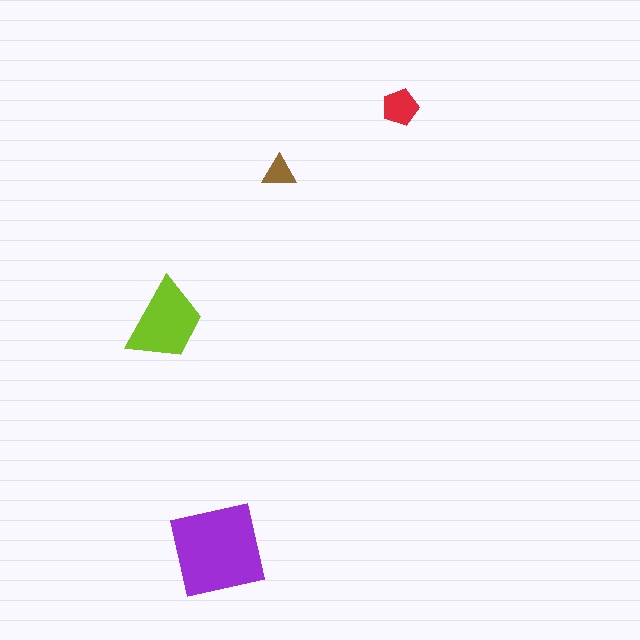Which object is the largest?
The purple square.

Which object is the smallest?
The brown triangle.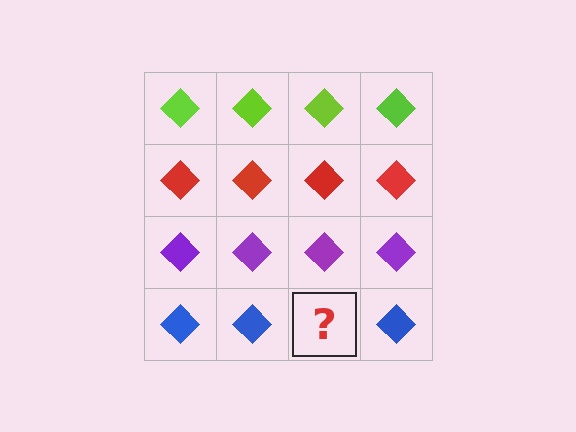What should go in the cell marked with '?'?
The missing cell should contain a blue diamond.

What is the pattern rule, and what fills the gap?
The rule is that each row has a consistent color. The gap should be filled with a blue diamond.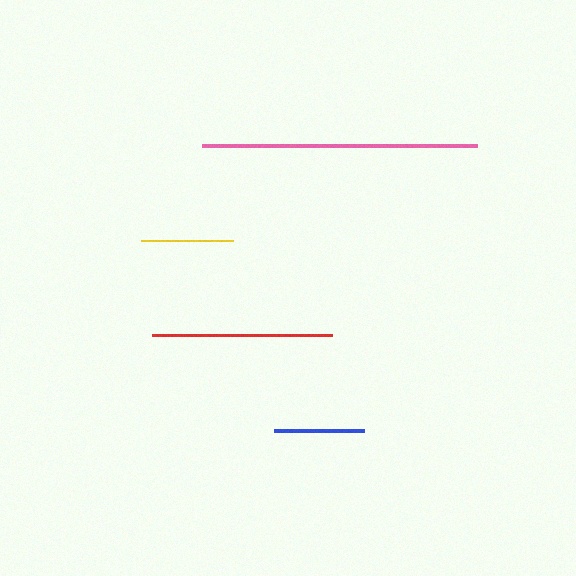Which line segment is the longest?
The pink line is the longest at approximately 275 pixels.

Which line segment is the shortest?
The blue line is the shortest at approximately 90 pixels.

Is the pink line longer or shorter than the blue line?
The pink line is longer than the blue line.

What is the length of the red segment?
The red segment is approximately 180 pixels long.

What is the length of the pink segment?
The pink segment is approximately 275 pixels long.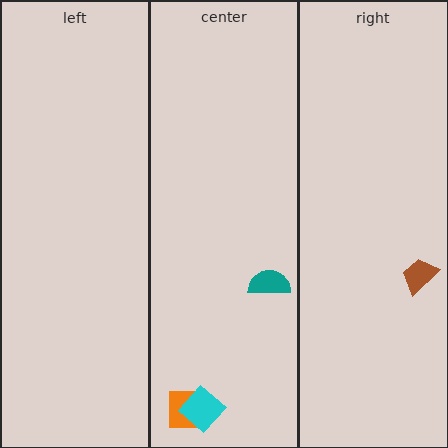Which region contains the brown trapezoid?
The right region.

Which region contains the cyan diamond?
The center region.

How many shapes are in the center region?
3.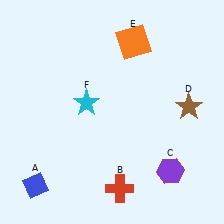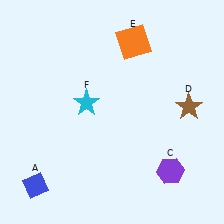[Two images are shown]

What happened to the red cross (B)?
The red cross (B) was removed in Image 2. It was in the bottom-right area of Image 1.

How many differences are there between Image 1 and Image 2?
There is 1 difference between the two images.